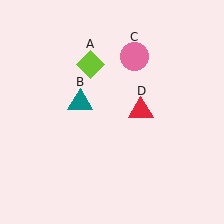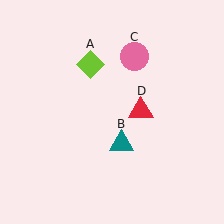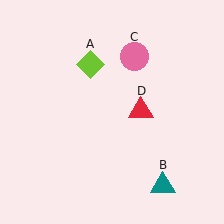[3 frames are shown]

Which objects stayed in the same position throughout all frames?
Lime diamond (object A) and pink circle (object C) and red triangle (object D) remained stationary.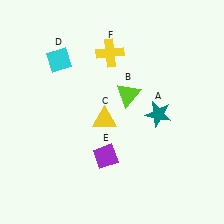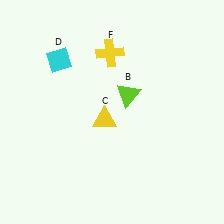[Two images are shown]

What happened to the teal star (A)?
The teal star (A) was removed in Image 2. It was in the bottom-right area of Image 1.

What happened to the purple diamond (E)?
The purple diamond (E) was removed in Image 2. It was in the bottom-left area of Image 1.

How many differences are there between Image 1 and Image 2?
There are 2 differences between the two images.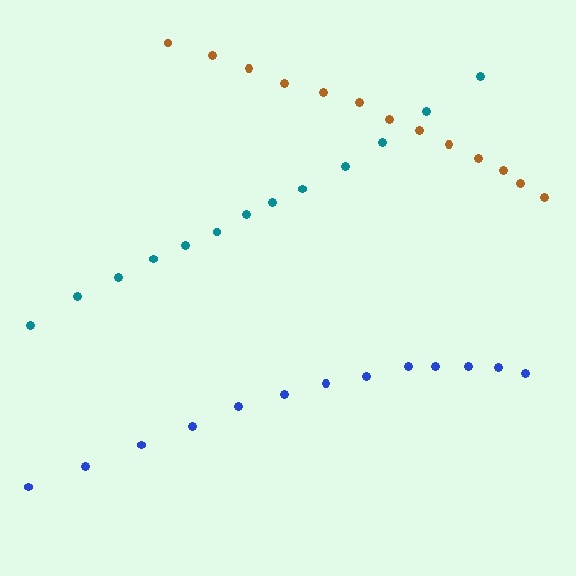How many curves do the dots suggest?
There are 3 distinct paths.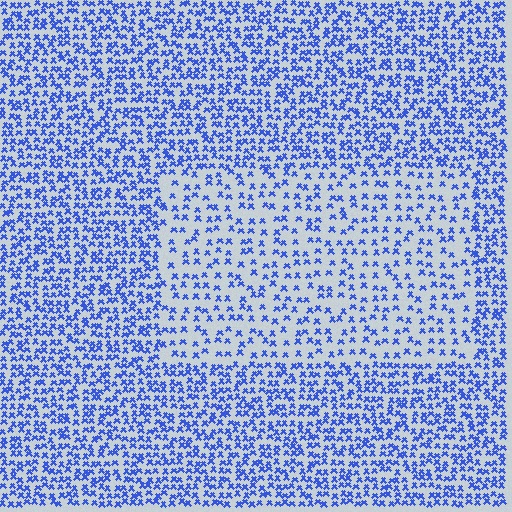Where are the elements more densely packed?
The elements are more densely packed outside the rectangle boundary.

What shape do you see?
I see a rectangle.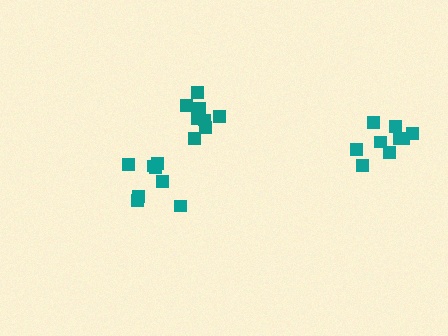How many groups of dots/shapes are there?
There are 3 groups.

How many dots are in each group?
Group 1: 8 dots, Group 2: 8 dots, Group 3: 9 dots (25 total).